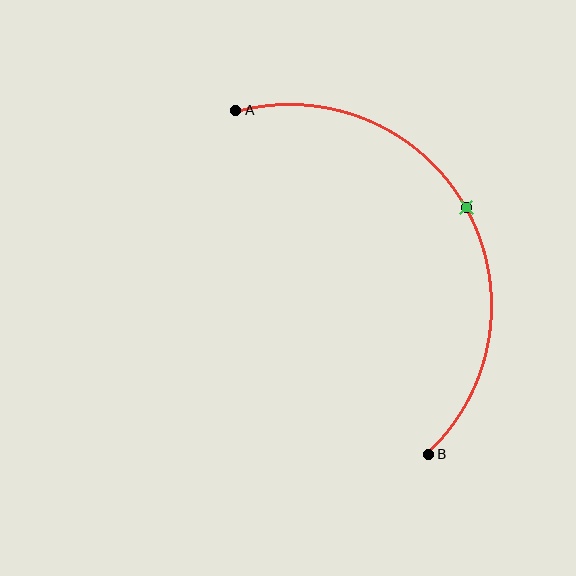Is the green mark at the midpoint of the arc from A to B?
Yes. The green mark lies on the arc at equal arc-length from both A and B — it is the arc midpoint.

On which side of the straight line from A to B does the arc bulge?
The arc bulges to the right of the straight line connecting A and B.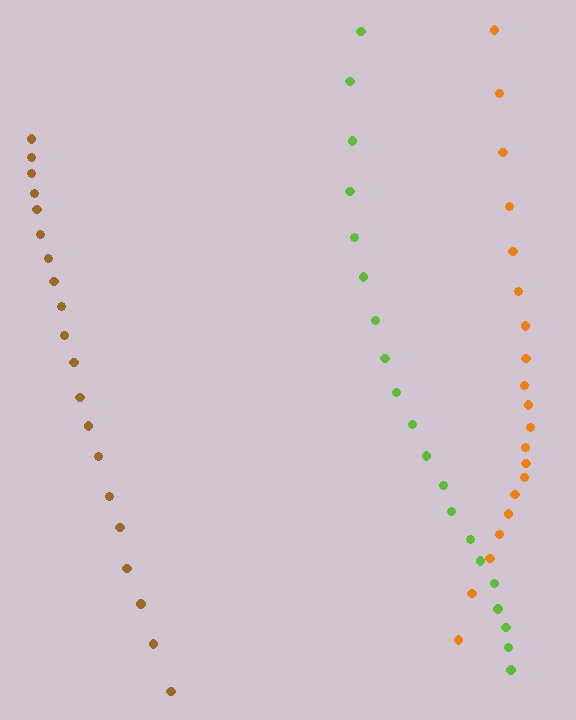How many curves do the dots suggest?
There are 3 distinct paths.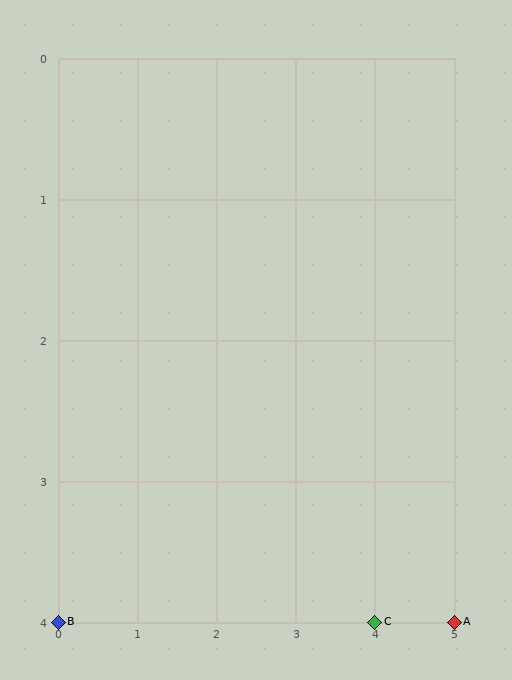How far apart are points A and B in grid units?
Points A and B are 5 columns apart.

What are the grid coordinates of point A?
Point A is at grid coordinates (5, 4).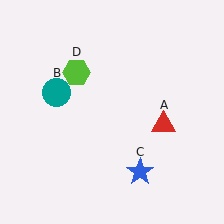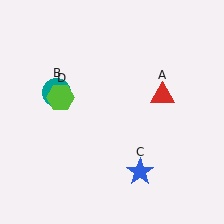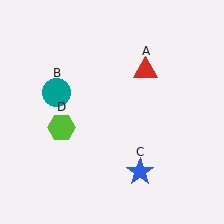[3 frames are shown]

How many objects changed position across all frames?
2 objects changed position: red triangle (object A), lime hexagon (object D).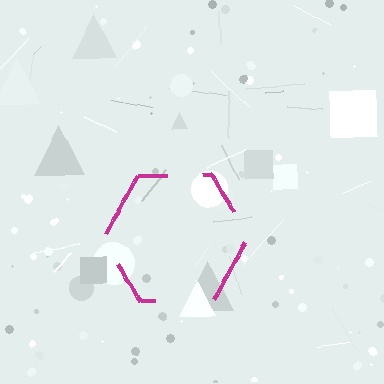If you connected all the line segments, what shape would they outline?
They would outline a hexagon.